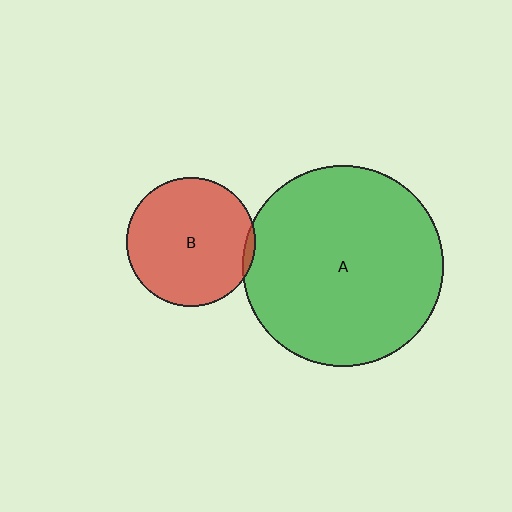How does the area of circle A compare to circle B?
Approximately 2.4 times.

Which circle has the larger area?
Circle A (green).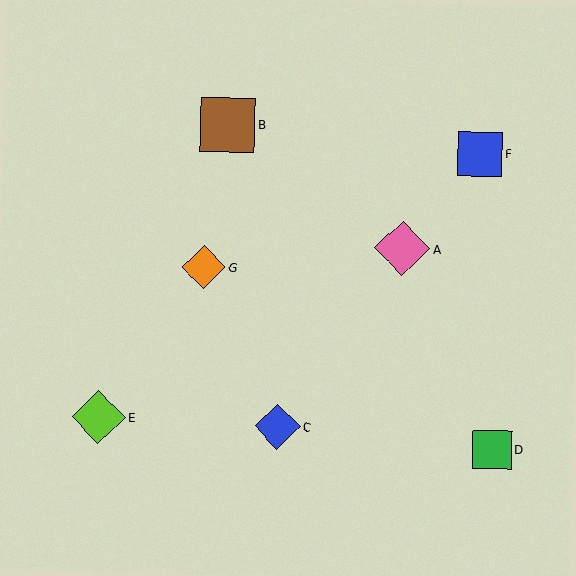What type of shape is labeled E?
Shape E is a lime diamond.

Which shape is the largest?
The pink diamond (labeled A) is the largest.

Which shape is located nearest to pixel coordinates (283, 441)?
The blue diamond (labeled C) at (277, 426) is nearest to that location.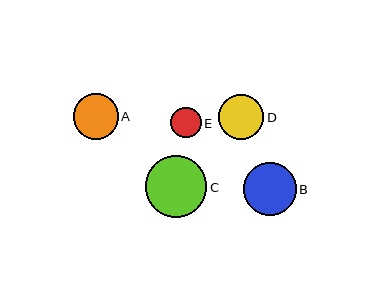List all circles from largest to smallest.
From largest to smallest: C, B, D, A, E.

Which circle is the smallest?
Circle E is the smallest with a size of approximately 30 pixels.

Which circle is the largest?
Circle C is the largest with a size of approximately 62 pixels.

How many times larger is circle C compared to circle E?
Circle C is approximately 2.0 times the size of circle E.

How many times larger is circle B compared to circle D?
Circle B is approximately 1.2 times the size of circle D.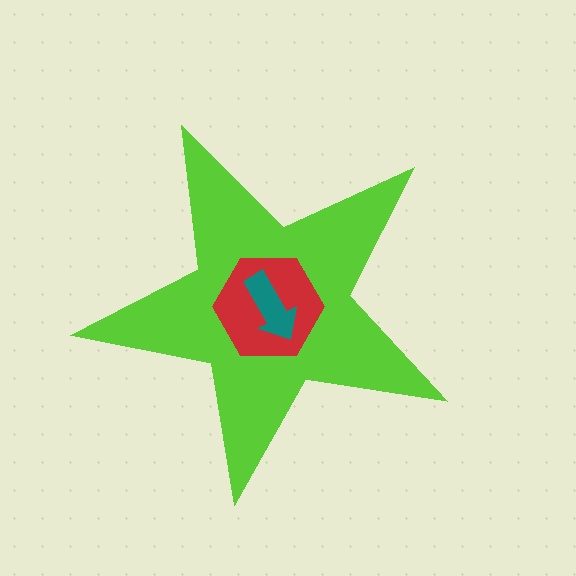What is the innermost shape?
The teal arrow.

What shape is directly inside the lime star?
The red hexagon.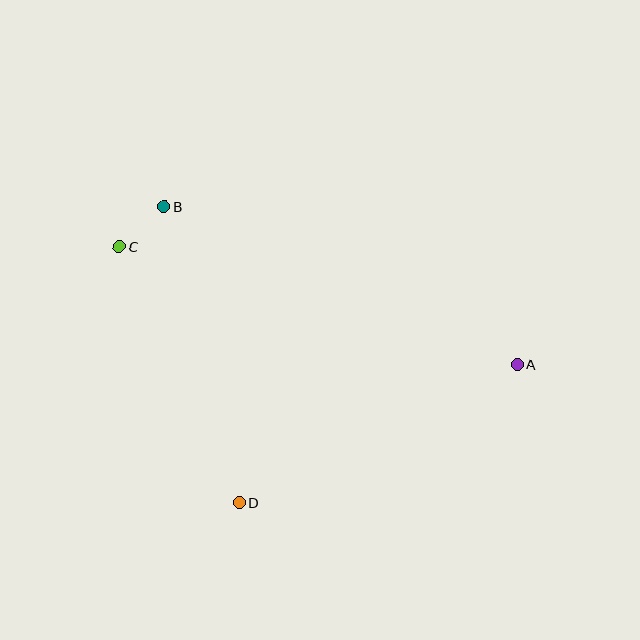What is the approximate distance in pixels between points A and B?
The distance between A and B is approximately 387 pixels.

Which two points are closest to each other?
Points B and C are closest to each other.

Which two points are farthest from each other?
Points A and C are farthest from each other.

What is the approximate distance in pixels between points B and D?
The distance between B and D is approximately 305 pixels.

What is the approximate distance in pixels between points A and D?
The distance between A and D is approximately 310 pixels.